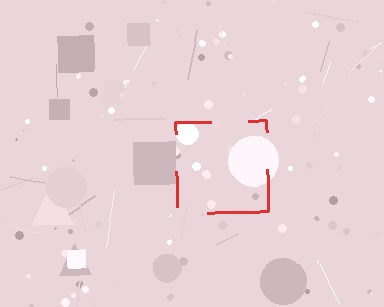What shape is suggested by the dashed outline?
The dashed outline suggests a square.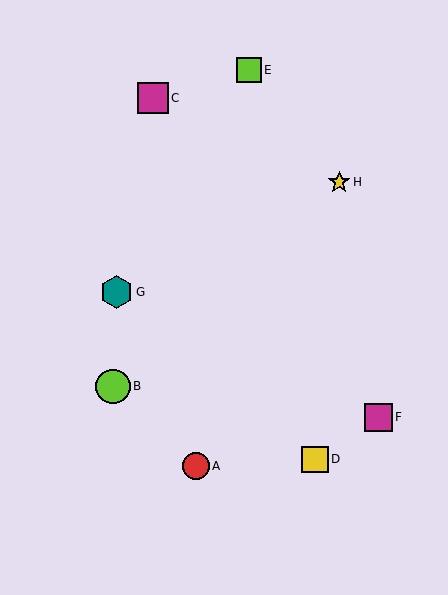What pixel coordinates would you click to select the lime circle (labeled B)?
Click at (113, 386) to select the lime circle B.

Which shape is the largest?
The lime circle (labeled B) is the largest.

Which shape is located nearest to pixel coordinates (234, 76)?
The lime square (labeled E) at (249, 70) is nearest to that location.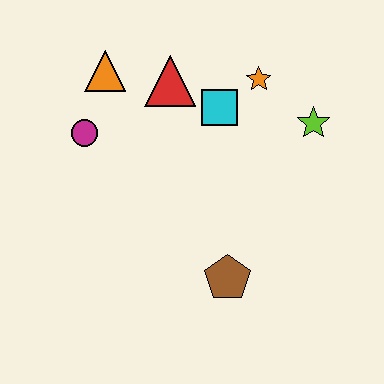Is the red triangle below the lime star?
No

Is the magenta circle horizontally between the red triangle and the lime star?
No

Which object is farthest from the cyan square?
The brown pentagon is farthest from the cyan square.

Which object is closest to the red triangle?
The cyan square is closest to the red triangle.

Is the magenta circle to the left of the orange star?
Yes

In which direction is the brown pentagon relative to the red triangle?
The brown pentagon is below the red triangle.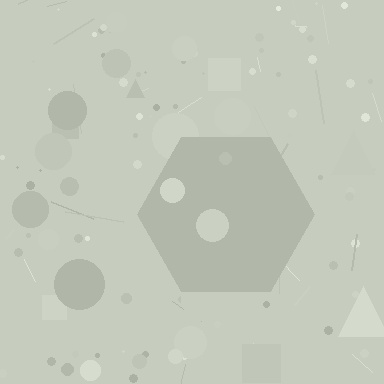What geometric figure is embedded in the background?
A hexagon is embedded in the background.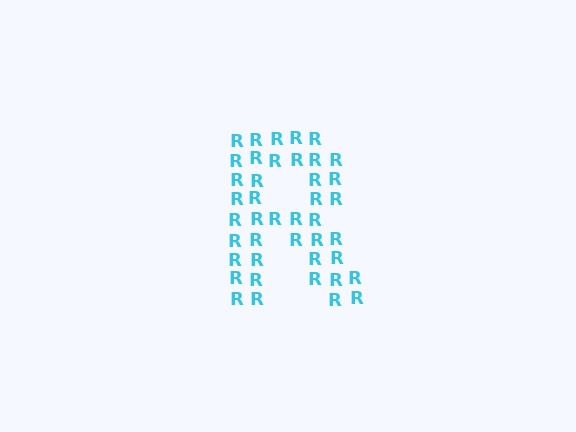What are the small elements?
The small elements are letter R's.